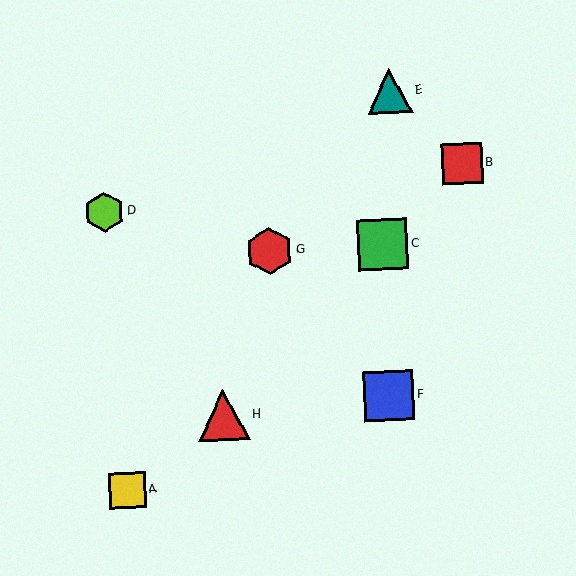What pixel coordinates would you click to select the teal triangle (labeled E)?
Click at (390, 91) to select the teal triangle E.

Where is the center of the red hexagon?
The center of the red hexagon is at (270, 251).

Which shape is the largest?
The red triangle (labeled H) is the largest.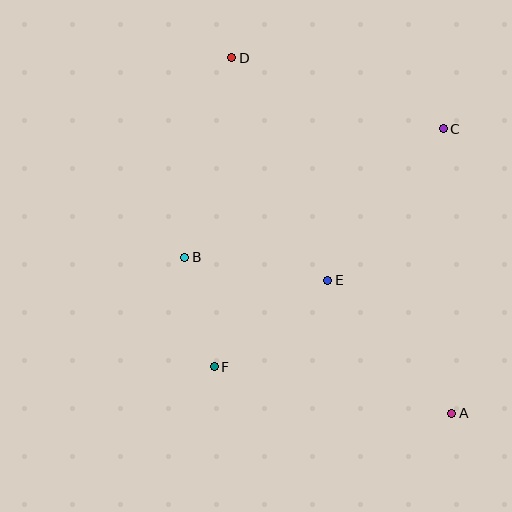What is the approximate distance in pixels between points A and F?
The distance between A and F is approximately 242 pixels.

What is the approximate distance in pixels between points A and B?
The distance between A and B is approximately 310 pixels.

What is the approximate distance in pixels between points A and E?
The distance between A and E is approximately 182 pixels.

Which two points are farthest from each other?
Points A and D are farthest from each other.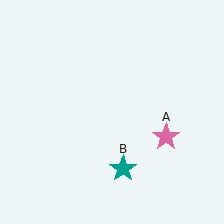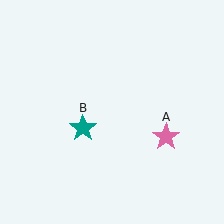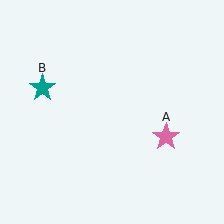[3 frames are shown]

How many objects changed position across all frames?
1 object changed position: teal star (object B).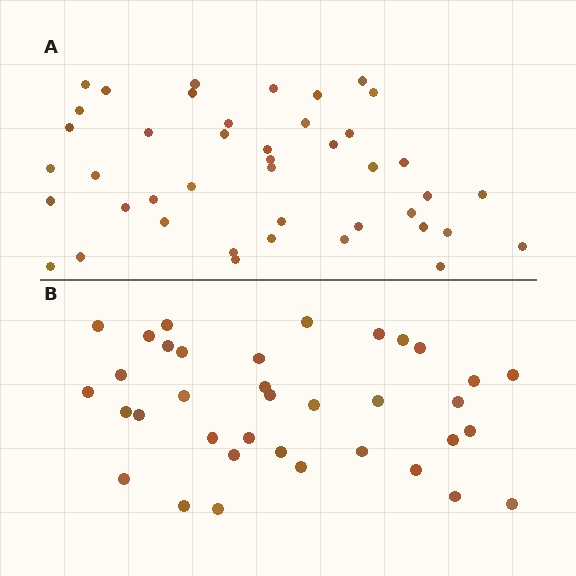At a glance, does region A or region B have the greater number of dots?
Region A (the top region) has more dots.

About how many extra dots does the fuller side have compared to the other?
Region A has roughly 8 or so more dots than region B.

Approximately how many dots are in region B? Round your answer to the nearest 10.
About 40 dots. (The exact count is 36, which rounds to 40.)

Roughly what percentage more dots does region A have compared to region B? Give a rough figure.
About 20% more.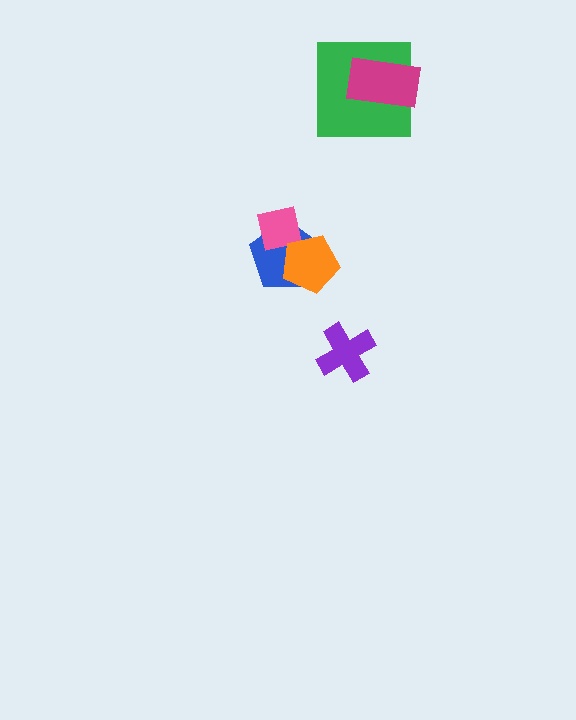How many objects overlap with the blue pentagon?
2 objects overlap with the blue pentagon.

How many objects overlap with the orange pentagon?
2 objects overlap with the orange pentagon.